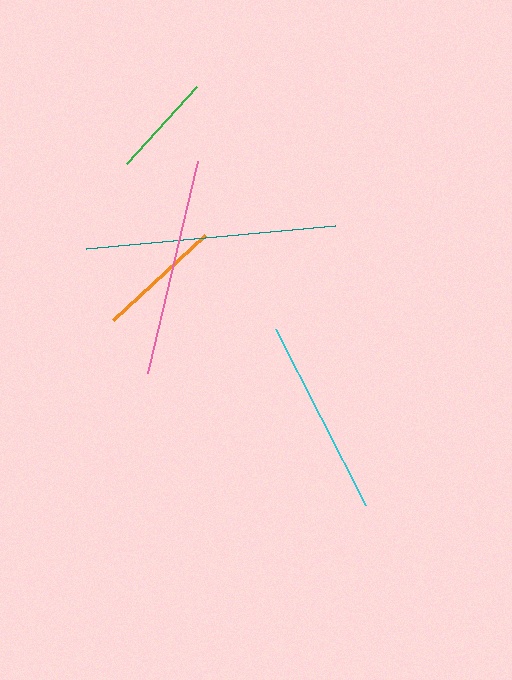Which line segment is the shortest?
The green line is the shortest at approximately 105 pixels.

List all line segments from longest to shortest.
From longest to shortest: teal, pink, cyan, orange, green.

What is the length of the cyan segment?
The cyan segment is approximately 198 pixels long.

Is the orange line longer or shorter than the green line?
The orange line is longer than the green line.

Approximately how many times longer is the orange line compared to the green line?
The orange line is approximately 1.2 times the length of the green line.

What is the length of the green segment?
The green segment is approximately 105 pixels long.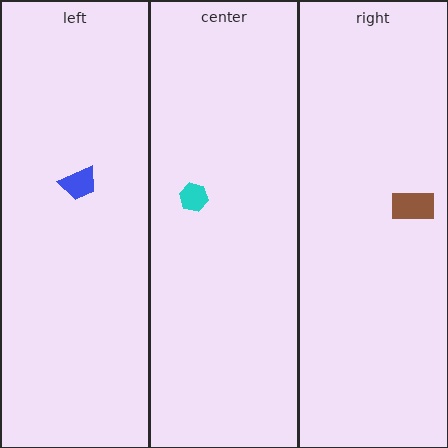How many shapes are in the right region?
1.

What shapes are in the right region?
The brown rectangle.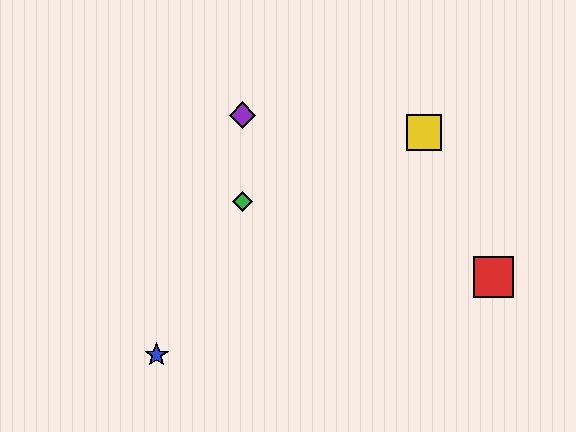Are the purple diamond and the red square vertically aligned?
No, the purple diamond is at x≈243 and the red square is at x≈494.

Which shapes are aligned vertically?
The green diamond, the purple diamond are aligned vertically.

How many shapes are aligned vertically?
2 shapes (the green diamond, the purple diamond) are aligned vertically.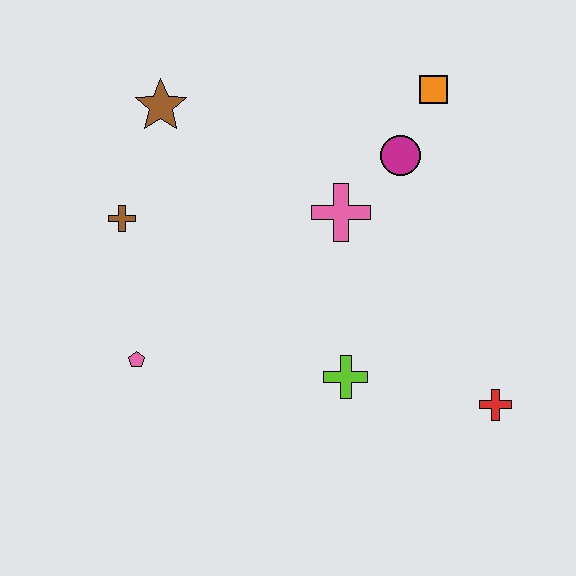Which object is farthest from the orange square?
The pink pentagon is farthest from the orange square.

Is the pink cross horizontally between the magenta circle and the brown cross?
Yes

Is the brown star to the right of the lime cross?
No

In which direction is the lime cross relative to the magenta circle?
The lime cross is below the magenta circle.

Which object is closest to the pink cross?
The magenta circle is closest to the pink cross.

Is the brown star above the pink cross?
Yes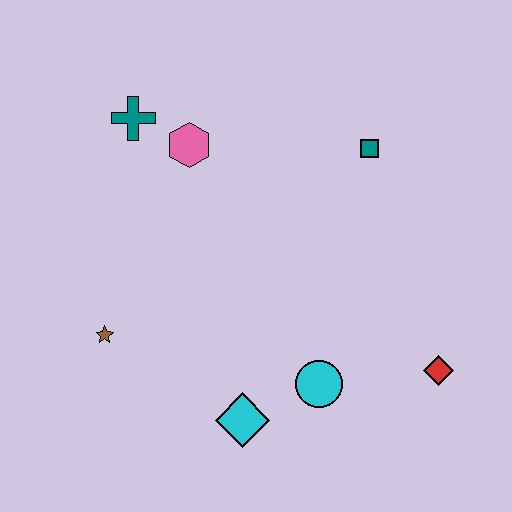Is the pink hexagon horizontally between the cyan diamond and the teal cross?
Yes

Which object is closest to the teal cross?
The pink hexagon is closest to the teal cross.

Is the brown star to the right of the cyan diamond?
No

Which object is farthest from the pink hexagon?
The red diamond is farthest from the pink hexagon.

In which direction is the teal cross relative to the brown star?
The teal cross is above the brown star.